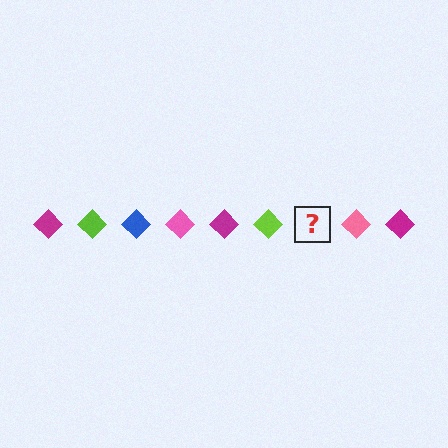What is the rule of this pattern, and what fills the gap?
The rule is that the pattern cycles through magenta, lime, blue, pink diamonds. The gap should be filled with a blue diamond.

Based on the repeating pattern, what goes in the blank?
The blank should be a blue diamond.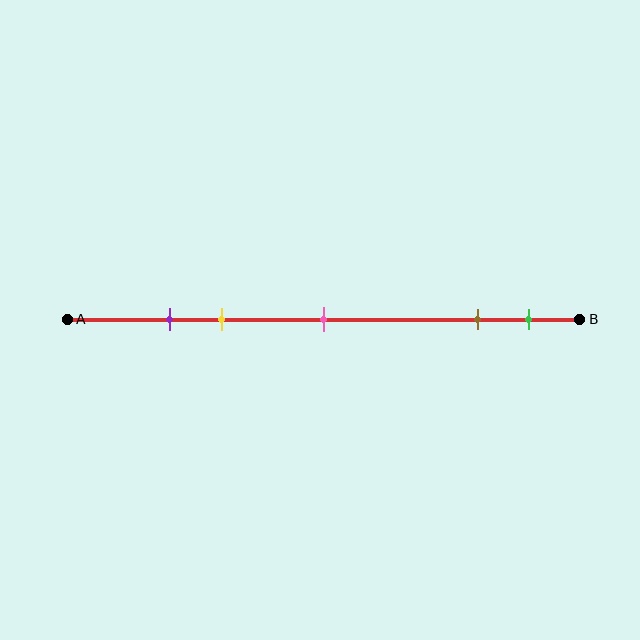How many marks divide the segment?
There are 5 marks dividing the segment.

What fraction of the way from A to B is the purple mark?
The purple mark is approximately 20% (0.2) of the way from A to B.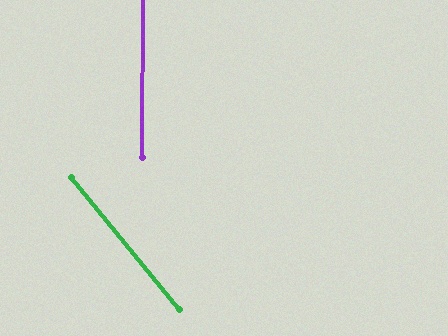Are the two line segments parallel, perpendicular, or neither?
Neither parallel nor perpendicular — they differ by about 40°.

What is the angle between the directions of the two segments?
Approximately 40 degrees.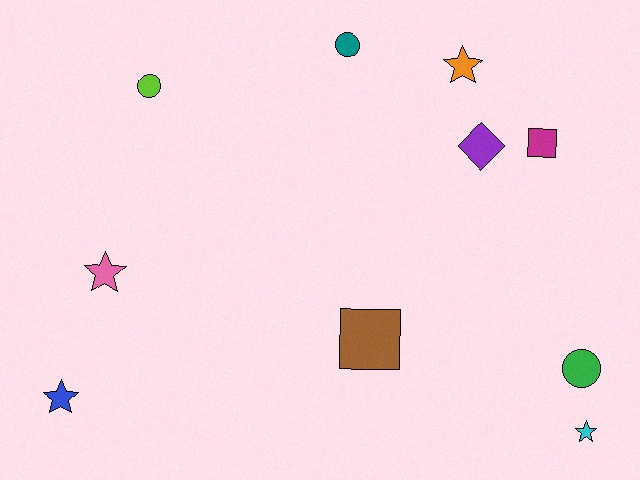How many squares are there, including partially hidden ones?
There are 2 squares.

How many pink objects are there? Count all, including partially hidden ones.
There is 1 pink object.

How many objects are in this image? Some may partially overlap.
There are 10 objects.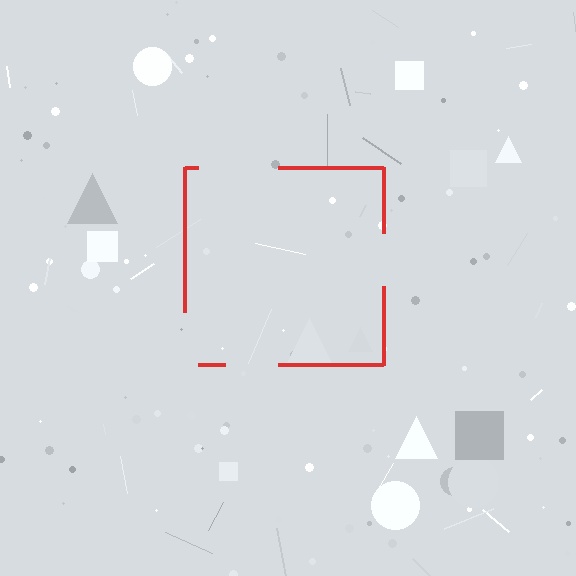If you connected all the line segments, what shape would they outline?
They would outline a square.